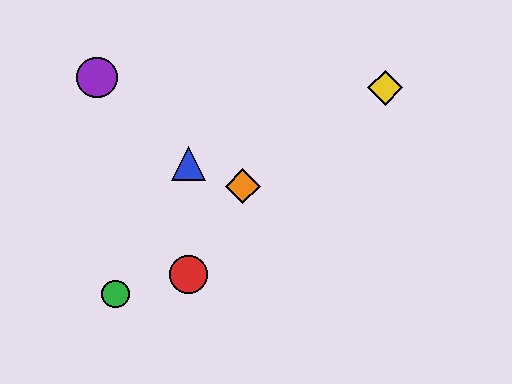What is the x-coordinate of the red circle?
The red circle is at x≈189.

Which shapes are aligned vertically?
The red circle, the blue triangle are aligned vertically.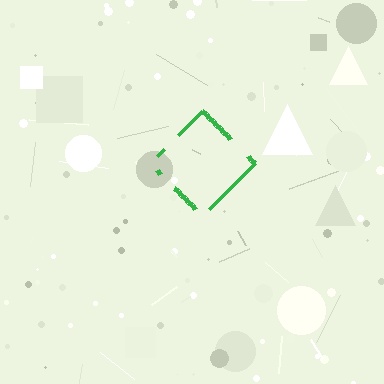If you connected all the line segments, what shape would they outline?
They would outline a diamond.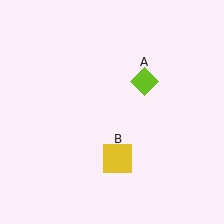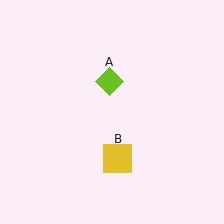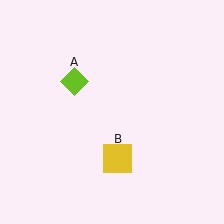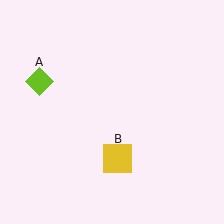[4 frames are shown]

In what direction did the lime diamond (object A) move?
The lime diamond (object A) moved left.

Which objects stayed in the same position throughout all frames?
Yellow square (object B) remained stationary.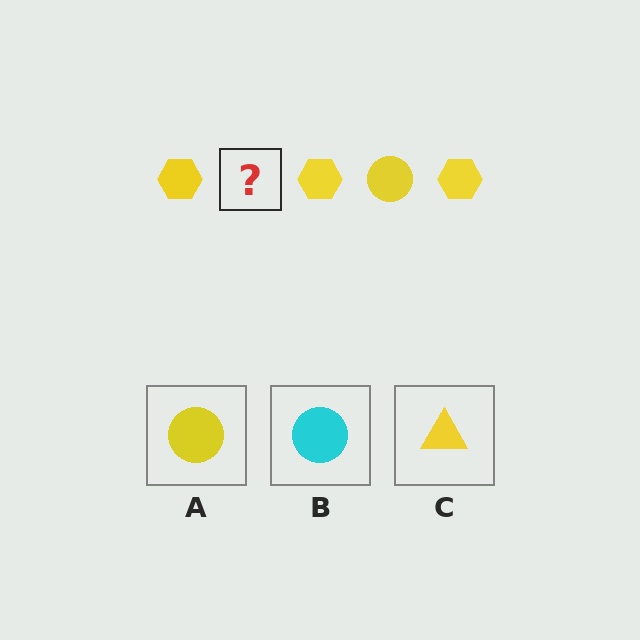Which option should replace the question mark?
Option A.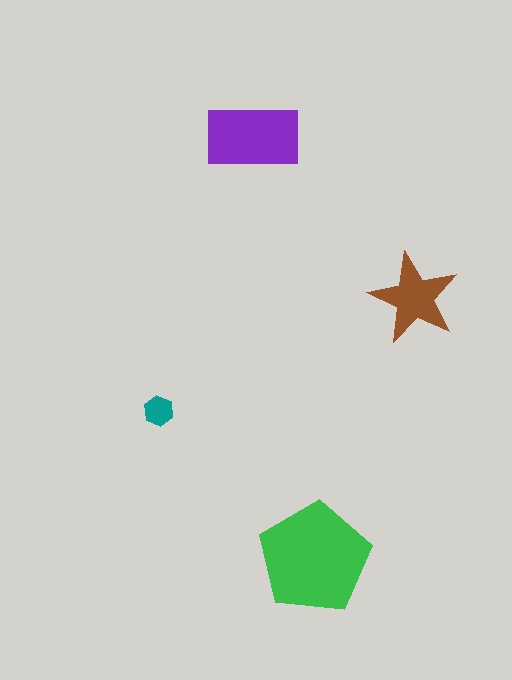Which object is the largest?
The green pentagon.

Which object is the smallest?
The teal hexagon.